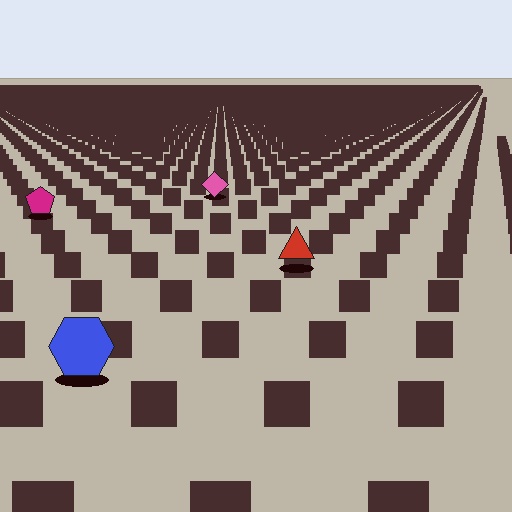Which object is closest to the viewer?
The blue hexagon is closest. The texture marks near it are larger and more spread out.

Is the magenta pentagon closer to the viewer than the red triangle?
No. The red triangle is closer — you can tell from the texture gradient: the ground texture is coarser near it.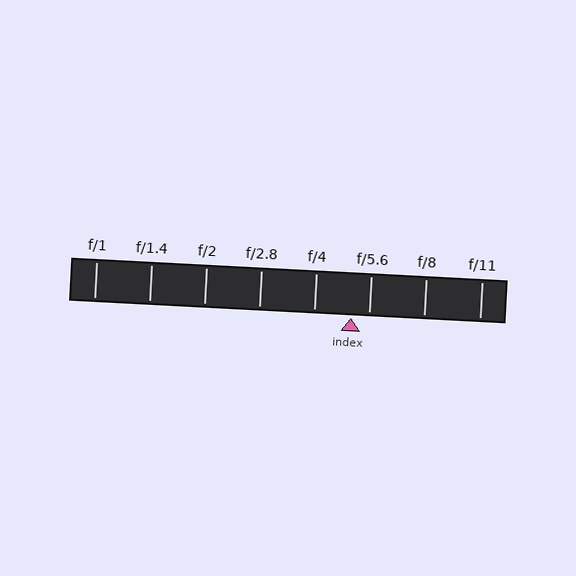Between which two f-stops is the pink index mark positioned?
The index mark is between f/4 and f/5.6.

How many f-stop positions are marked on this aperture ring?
There are 8 f-stop positions marked.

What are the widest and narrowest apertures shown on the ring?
The widest aperture shown is f/1 and the narrowest is f/11.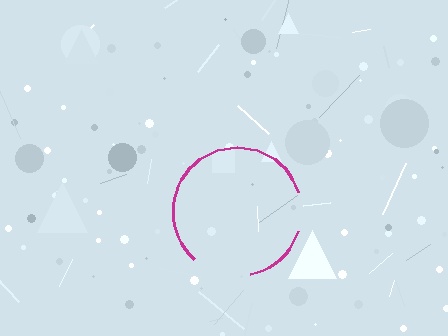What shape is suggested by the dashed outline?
The dashed outline suggests a circle.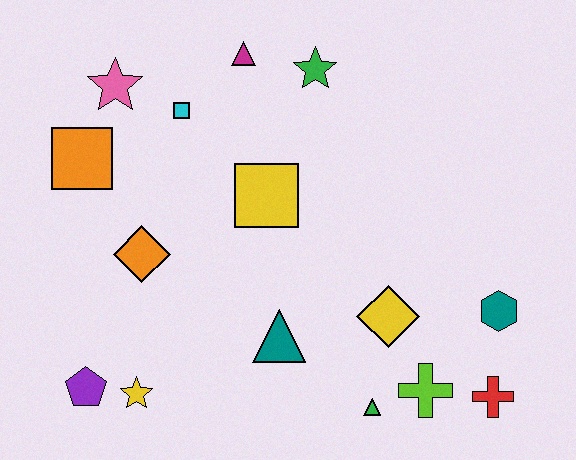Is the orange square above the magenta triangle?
No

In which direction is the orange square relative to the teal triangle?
The orange square is to the left of the teal triangle.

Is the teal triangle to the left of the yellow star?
No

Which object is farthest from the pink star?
The red cross is farthest from the pink star.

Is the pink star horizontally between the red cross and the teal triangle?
No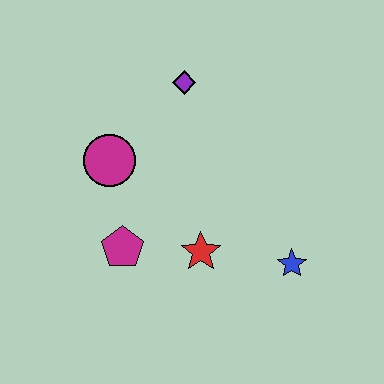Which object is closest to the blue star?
The red star is closest to the blue star.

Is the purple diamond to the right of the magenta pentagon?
Yes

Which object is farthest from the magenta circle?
The blue star is farthest from the magenta circle.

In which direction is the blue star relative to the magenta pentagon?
The blue star is to the right of the magenta pentagon.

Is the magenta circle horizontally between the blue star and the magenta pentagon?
No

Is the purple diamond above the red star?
Yes